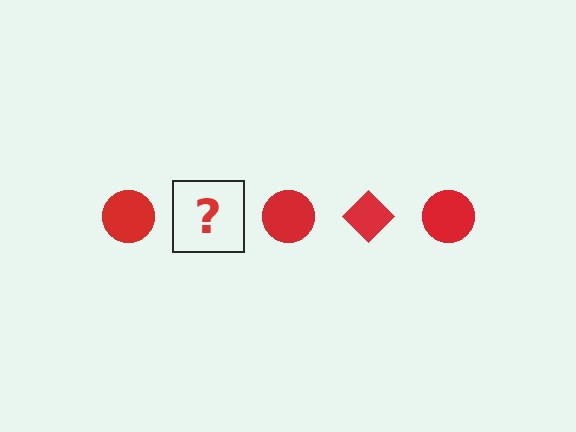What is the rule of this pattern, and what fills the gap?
The rule is that the pattern cycles through circle, diamond shapes in red. The gap should be filled with a red diamond.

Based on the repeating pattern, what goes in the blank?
The blank should be a red diamond.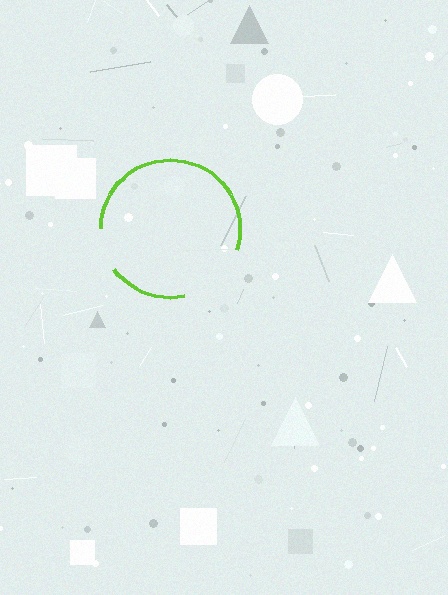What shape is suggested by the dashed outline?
The dashed outline suggests a circle.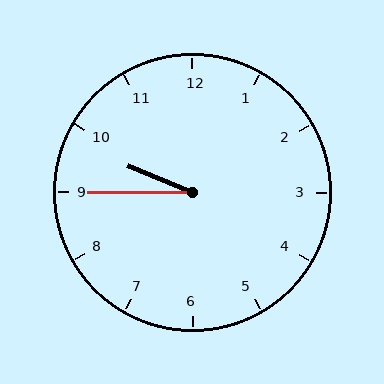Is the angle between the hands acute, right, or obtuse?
It is acute.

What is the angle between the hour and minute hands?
Approximately 22 degrees.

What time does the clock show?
9:45.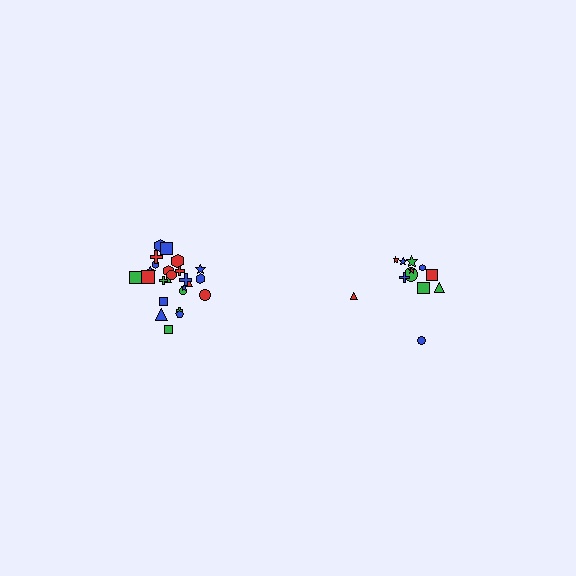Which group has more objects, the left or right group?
The left group.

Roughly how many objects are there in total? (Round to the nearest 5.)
Roughly 35 objects in total.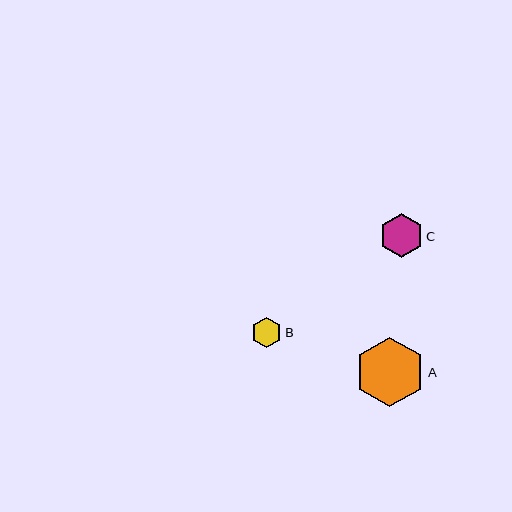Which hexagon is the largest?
Hexagon A is the largest with a size of approximately 70 pixels.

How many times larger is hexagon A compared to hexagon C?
Hexagon A is approximately 1.6 times the size of hexagon C.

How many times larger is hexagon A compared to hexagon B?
Hexagon A is approximately 2.3 times the size of hexagon B.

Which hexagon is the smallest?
Hexagon B is the smallest with a size of approximately 31 pixels.